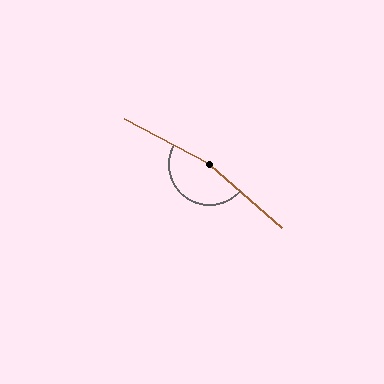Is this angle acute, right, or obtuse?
It is obtuse.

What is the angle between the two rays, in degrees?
Approximately 167 degrees.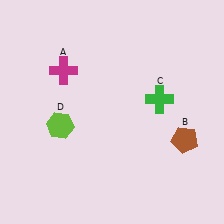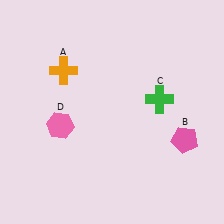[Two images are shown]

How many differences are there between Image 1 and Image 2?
There are 3 differences between the two images.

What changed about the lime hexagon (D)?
In Image 1, D is lime. In Image 2, it changed to pink.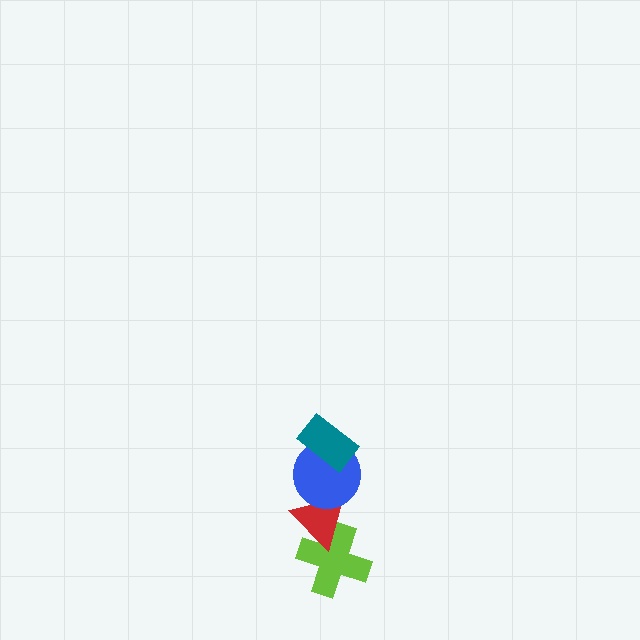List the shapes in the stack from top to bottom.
From top to bottom: the teal rectangle, the blue circle, the red triangle, the lime cross.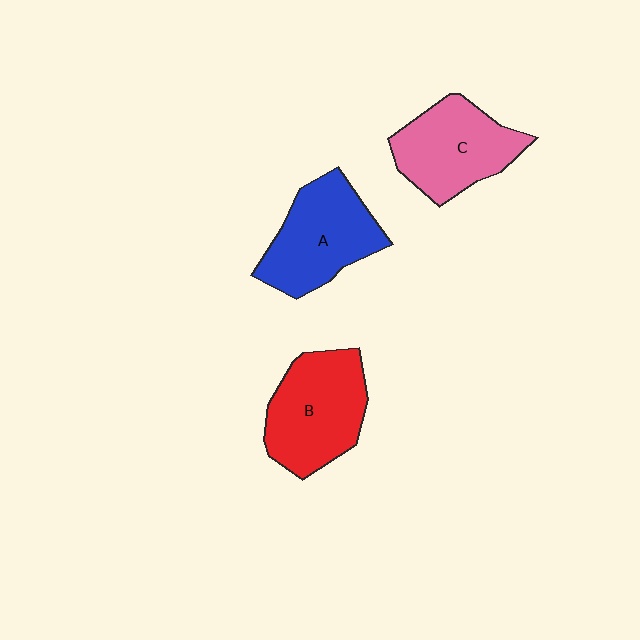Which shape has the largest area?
Shape B (red).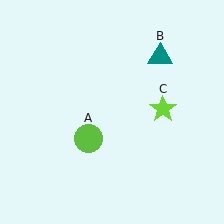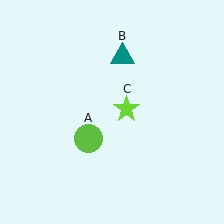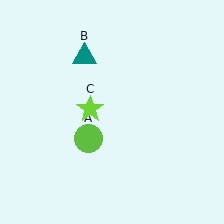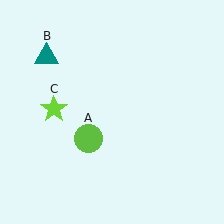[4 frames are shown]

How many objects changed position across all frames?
2 objects changed position: teal triangle (object B), lime star (object C).